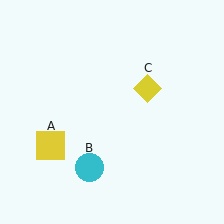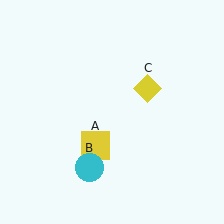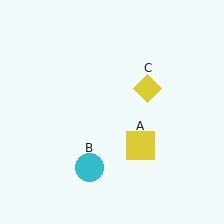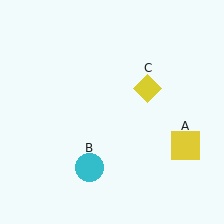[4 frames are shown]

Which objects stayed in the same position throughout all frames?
Cyan circle (object B) and yellow diamond (object C) remained stationary.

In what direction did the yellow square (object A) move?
The yellow square (object A) moved right.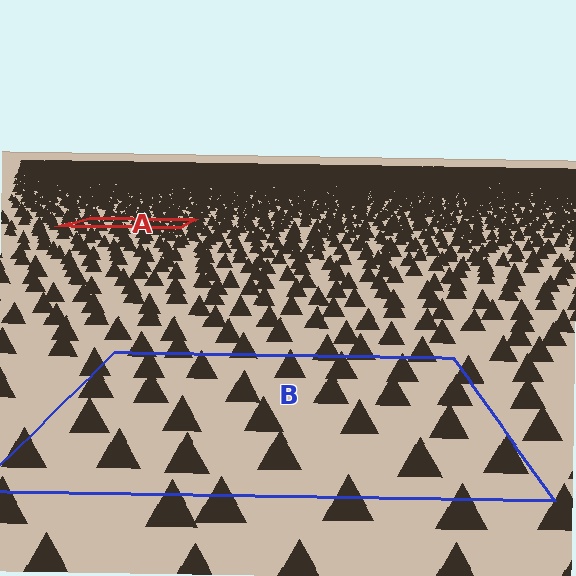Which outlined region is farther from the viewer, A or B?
Region A is farther from the viewer — the texture elements inside it appear smaller and more densely packed.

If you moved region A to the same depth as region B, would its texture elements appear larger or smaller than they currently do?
They would appear larger. At a closer depth, the same texture elements are projected at a bigger on-screen size.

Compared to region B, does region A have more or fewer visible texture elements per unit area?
Region A has more texture elements per unit area — they are packed more densely because it is farther away.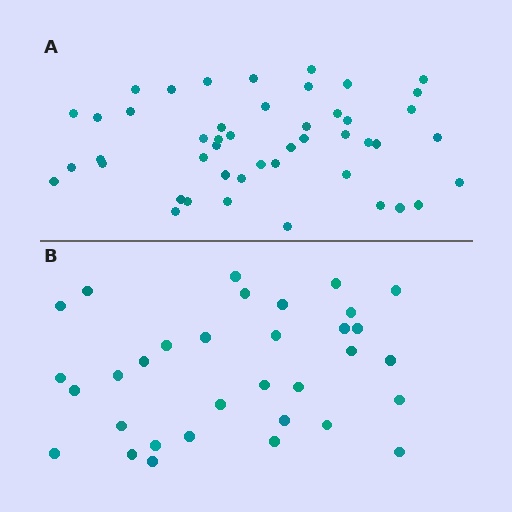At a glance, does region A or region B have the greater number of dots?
Region A (the top region) has more dots.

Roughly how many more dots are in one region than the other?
Region A has approximately 15 more dots than region B.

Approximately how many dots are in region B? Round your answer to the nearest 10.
About 30 dots. (The exact count is 33, which rounds to 30.)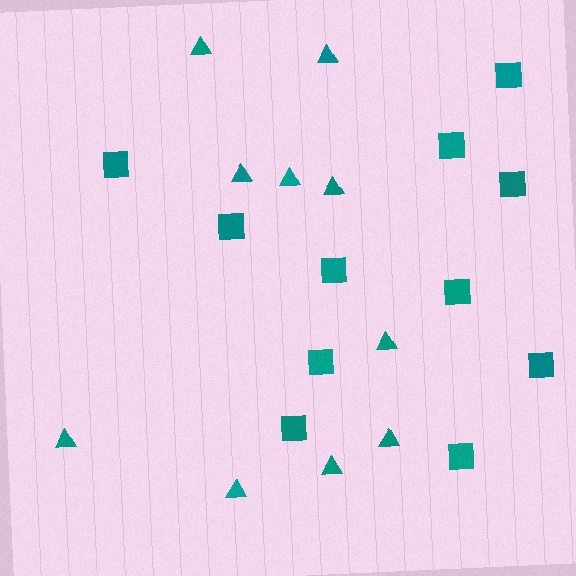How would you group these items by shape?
There are 2 groups: one group of squares (11) and one group of triangles (10).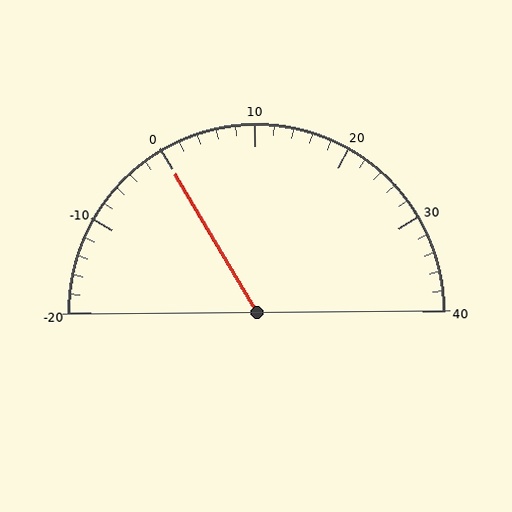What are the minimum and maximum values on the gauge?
The gauge ranges from -20 to 40.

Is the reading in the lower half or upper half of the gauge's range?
The reading is in the lower half of the range (-20 to 40).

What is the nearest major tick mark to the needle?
The nearest major tick mark is 0.